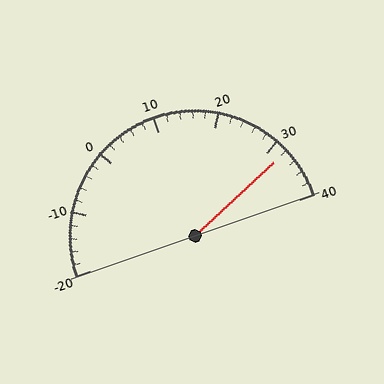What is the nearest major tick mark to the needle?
The nearest major tick mark is 30.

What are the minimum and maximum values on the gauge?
The gauge ranges from -20 to 40.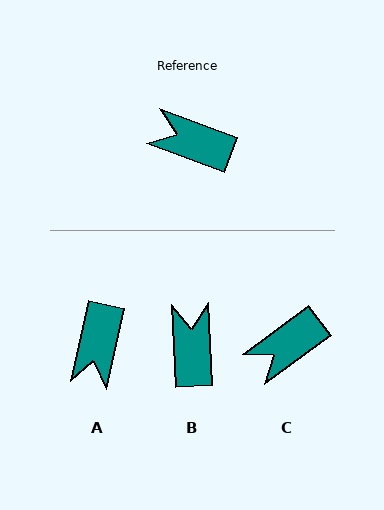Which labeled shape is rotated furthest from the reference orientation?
A, about 98 degrees away.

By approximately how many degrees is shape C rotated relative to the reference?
Approximately 57 degrees counter-clockwise.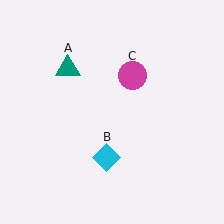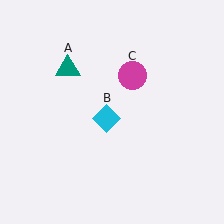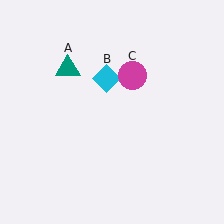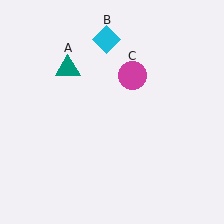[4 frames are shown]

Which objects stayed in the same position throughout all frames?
Teal triangle (object A) and magenta circle (object C) remained stationary.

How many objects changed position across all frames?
1 object changed position: cyan diamond (object B).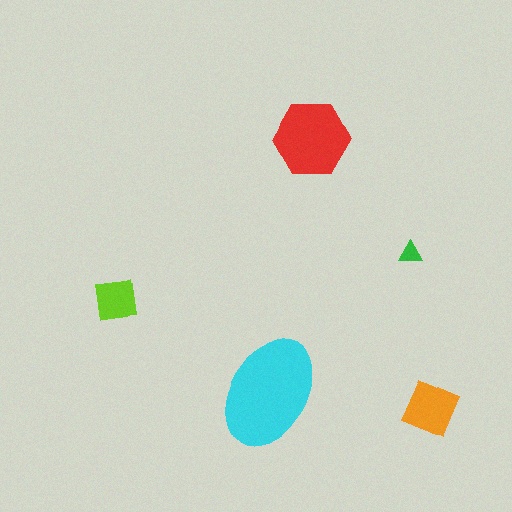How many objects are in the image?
There are 5 objects in the image.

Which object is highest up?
The red hexagon is topmost.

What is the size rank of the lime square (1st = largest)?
4th.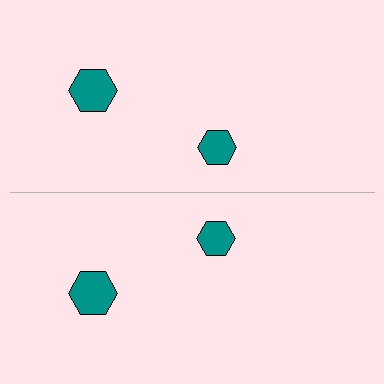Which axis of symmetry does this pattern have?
The pattern has a horizontal axis of symmetry running through the center of the image.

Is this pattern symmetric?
Yes, this pattern has bilateral (reflection) symmetry.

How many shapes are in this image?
There are 4 shapes in this image.